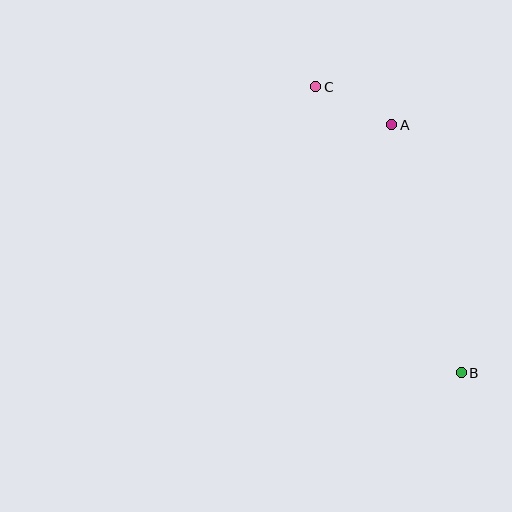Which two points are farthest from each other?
Points B and C are farthest from each other.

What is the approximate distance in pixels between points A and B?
The distance between A and B is approximately 258 pixels.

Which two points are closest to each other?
Points A and C are closest to each other.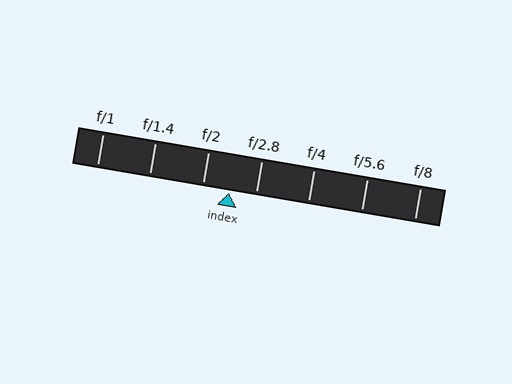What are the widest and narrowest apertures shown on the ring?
The widest aperture shown is f/1 and the narrowest is f/8.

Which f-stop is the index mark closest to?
The index mark is closest to f/2.8.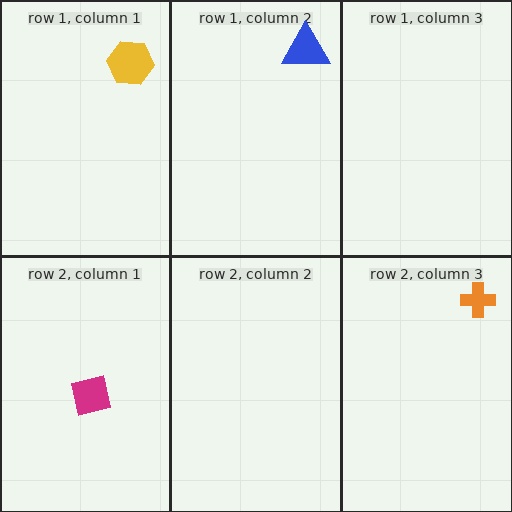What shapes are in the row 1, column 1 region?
The yellow hexagon.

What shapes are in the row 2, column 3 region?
The orange cross.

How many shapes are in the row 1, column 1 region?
1.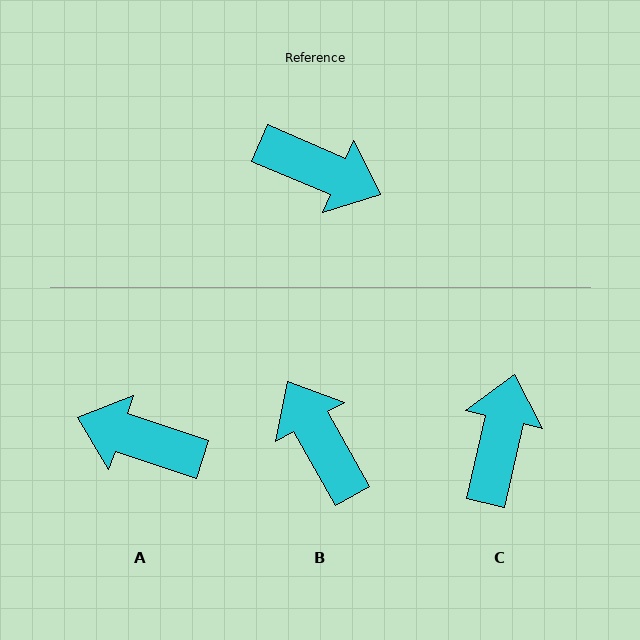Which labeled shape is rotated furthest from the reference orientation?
A, about 175 degrees away.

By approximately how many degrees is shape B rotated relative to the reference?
Approximately 143 degrees counter-clockwise.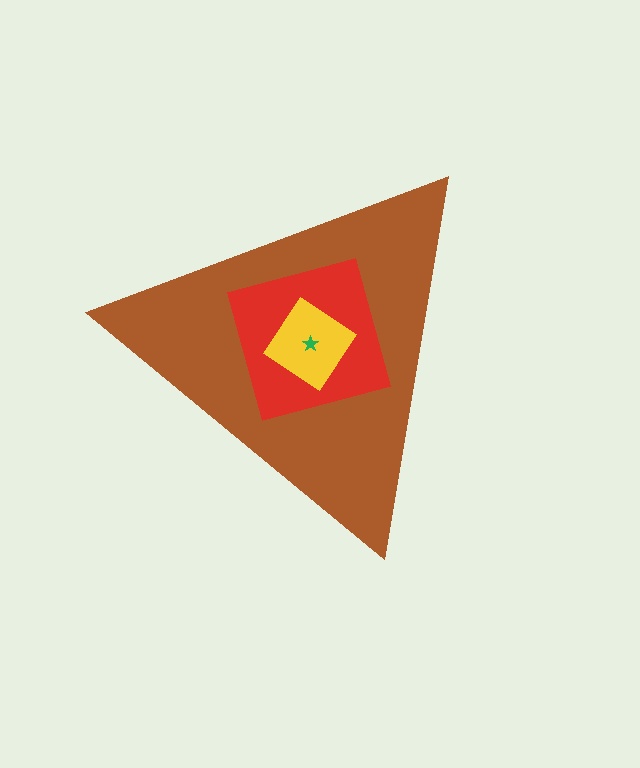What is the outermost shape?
The brown triangle.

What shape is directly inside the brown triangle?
The red diamond.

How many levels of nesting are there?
4.